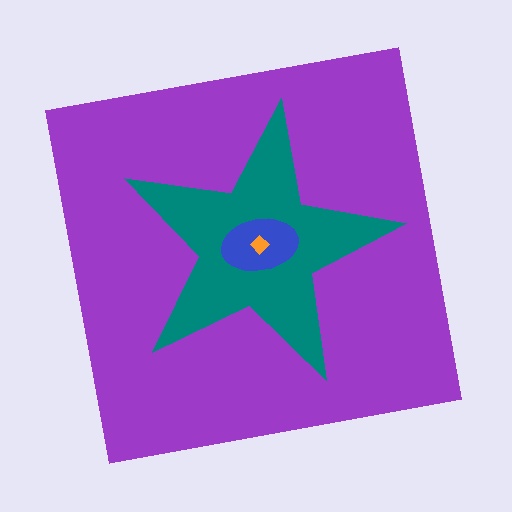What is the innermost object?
The orange diamond.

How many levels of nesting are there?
4.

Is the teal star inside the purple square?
Yes.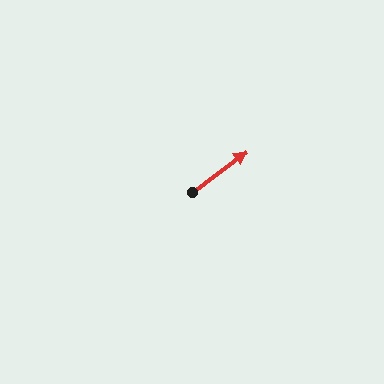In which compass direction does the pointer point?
Northeast.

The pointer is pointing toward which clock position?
Roughly 2 o'clock.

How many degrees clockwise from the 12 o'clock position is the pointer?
Approximately 53 degrees.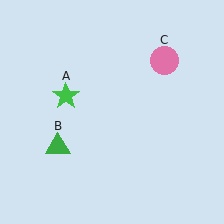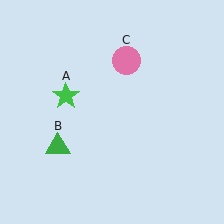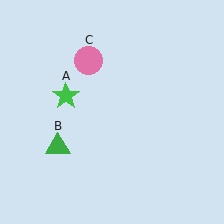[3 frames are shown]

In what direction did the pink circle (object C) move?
The pink circle (object C) moved left.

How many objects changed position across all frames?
1 object changed position: pink circle (object C).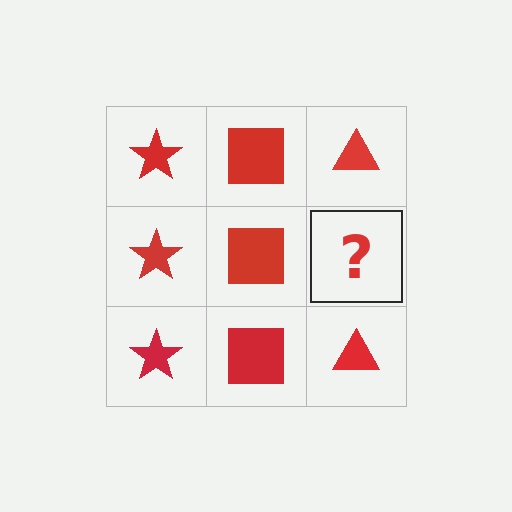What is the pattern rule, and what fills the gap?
The rule is that each column has a consistent shape. The gap should be filled with a red triangle.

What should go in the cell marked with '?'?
The missing cell should contain a red triangle.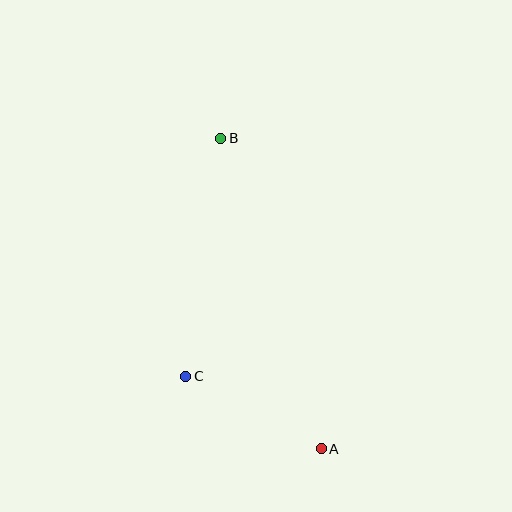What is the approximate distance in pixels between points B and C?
The distance between B and C is approximately 241 pixels.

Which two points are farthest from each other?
Points A and B are farthest from each other.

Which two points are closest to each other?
Points A and C are closest to each other.